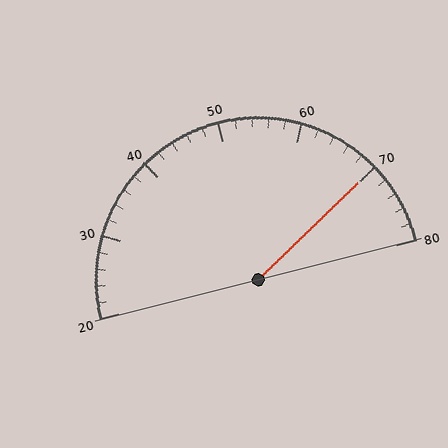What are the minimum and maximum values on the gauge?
The gauge ranges from 20 to 80.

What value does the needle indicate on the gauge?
The needle indicates approximately 70.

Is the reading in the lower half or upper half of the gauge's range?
The reading is in the upper half of the range (20 to 80).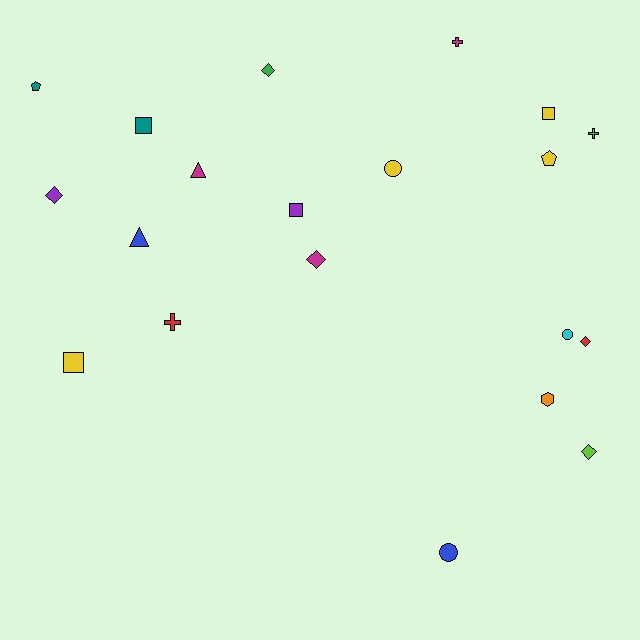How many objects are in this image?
There are 20 objects.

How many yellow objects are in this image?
There are 4 yellow objects.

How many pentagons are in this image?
There are 2 pentagons.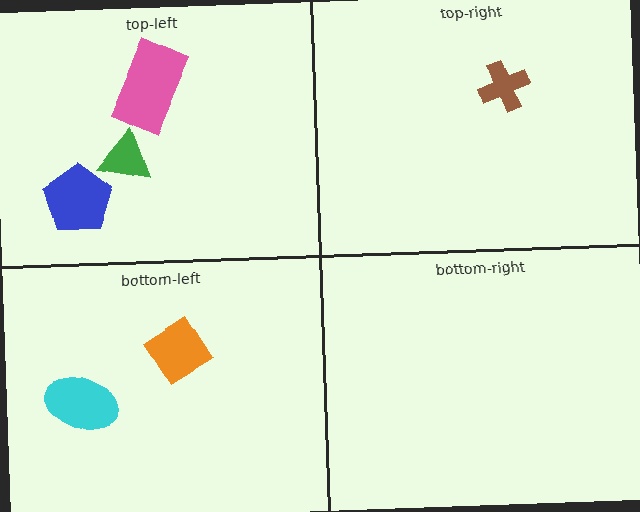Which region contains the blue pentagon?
The top-left region.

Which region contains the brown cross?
The top-right region.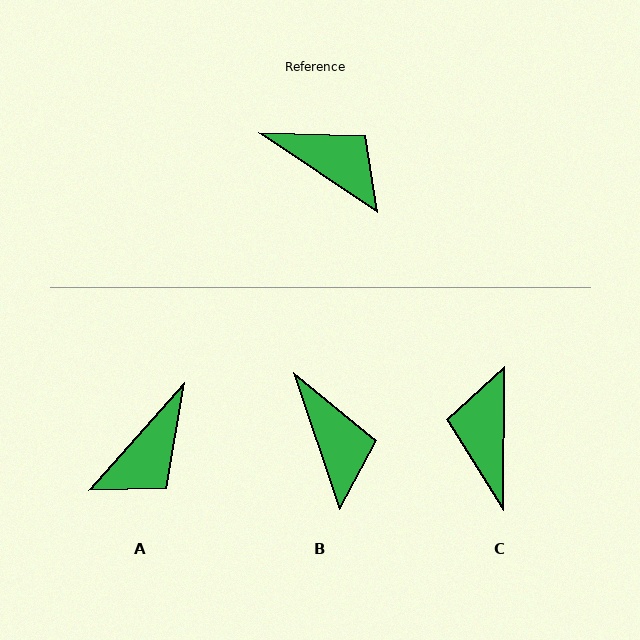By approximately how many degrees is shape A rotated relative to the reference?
Approximately 98 degrees clockwise.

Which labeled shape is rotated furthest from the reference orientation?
C, about 124 degrees away.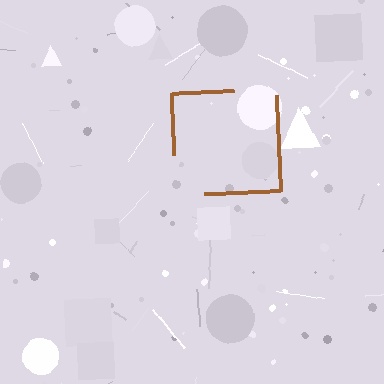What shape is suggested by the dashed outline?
The dashed outline suggests a square.